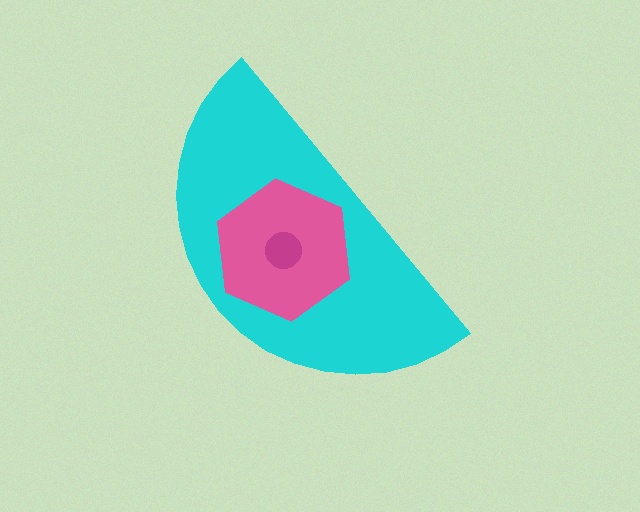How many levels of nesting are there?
3.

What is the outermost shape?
The cyan semicircle.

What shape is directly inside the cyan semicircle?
The pink hexagon.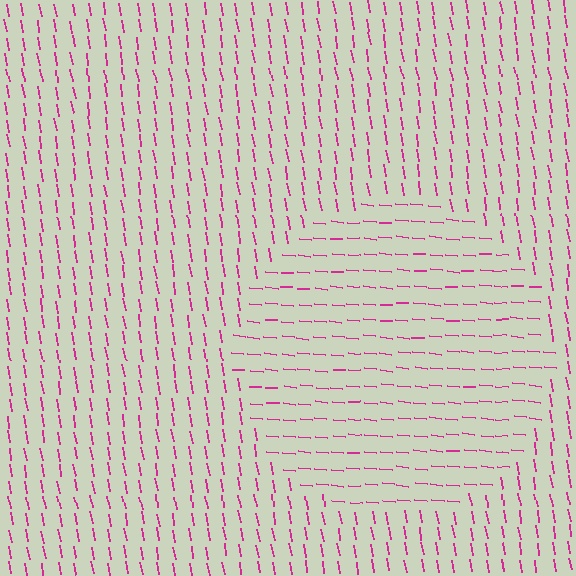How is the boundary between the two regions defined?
The boundary is defined purely by a change in line orientation (approximately 75 degrees difference). All lines are the same color and thickness.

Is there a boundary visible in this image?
Yes, there is a texture boundary formed by a change in line orientation.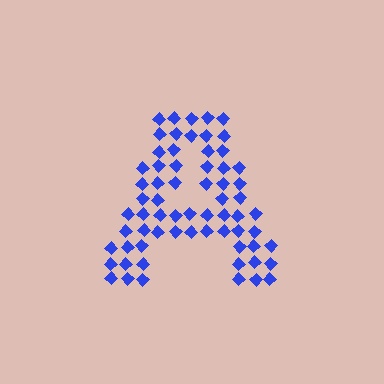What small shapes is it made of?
It is made of small diamonds.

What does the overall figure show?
The overall figure shows the letter A.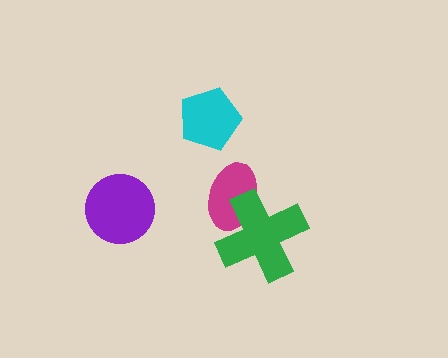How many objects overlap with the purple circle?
0 objects overlap with the purple circle.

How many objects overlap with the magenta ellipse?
1 object overlaps with the magenta ellipse.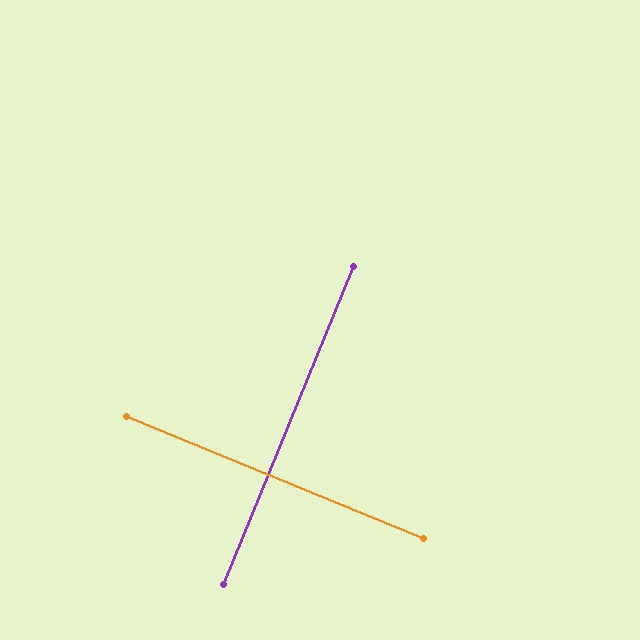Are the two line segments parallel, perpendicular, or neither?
Perpendicular — they meet at approximately 90°.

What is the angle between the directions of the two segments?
Approximately 90 degrees.